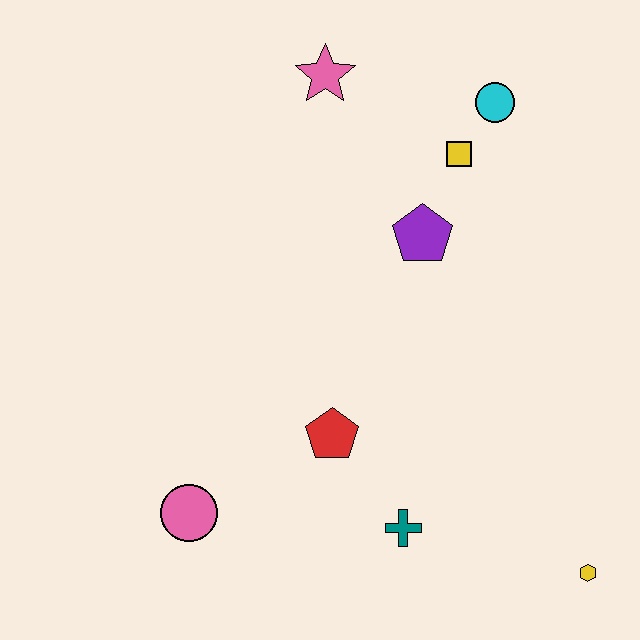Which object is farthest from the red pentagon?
The cyan circle is farthest from the red pentagon.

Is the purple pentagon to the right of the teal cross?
Yes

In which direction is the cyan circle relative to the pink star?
The cyan circle is to the right of the pink star.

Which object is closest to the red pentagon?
The teal cross is closest to the red pentagon.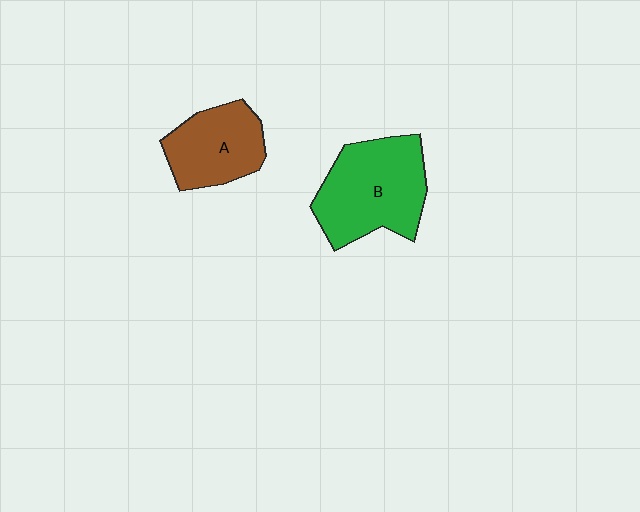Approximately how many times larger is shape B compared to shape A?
Approximately 1.4 times.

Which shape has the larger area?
Shape B (green).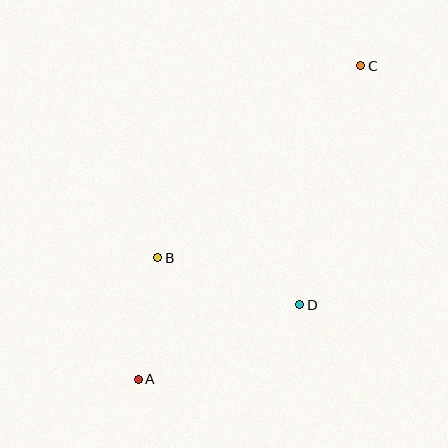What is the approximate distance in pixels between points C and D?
The distance between C and D is approximately 247 pixels.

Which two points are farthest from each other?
Points A and C are farthest from each other.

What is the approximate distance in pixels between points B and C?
The distance between B and C is approximately 280 pixels.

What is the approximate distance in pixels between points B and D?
The distance between B and D is approximately 149 pixels.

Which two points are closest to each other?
Points A and B are closest to each other.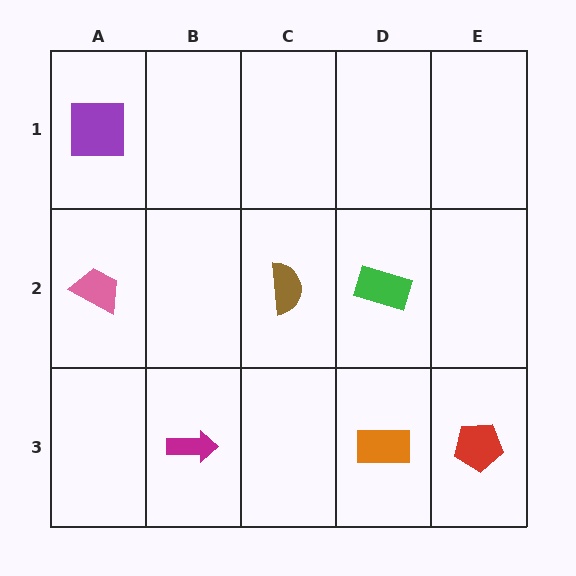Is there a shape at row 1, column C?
No, that cell is empty.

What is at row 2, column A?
A pink trapezoid.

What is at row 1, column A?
A purple square.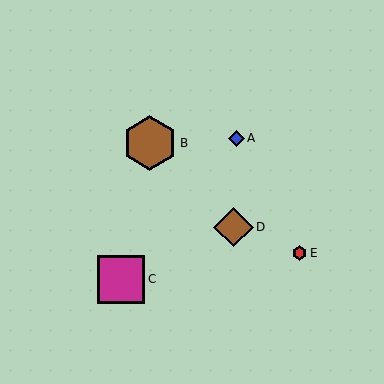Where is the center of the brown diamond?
The center of the brown diamond is at (234, 227).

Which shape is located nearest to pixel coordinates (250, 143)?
The blue diamond (labeled A) at (236, 138) is nearest to that location.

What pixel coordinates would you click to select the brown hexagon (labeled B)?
Click at (150, 143) to select the brown hexagon B.